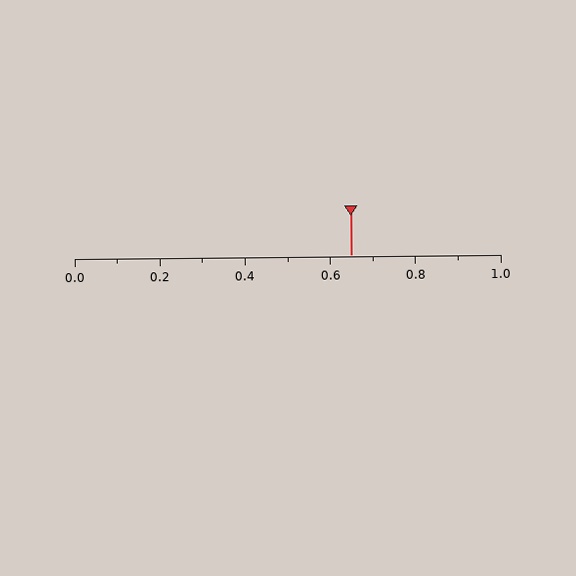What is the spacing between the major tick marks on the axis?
The major ticks are spaced 0.2 apart.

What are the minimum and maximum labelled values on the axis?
The axis runs from 0.0 to 1.0.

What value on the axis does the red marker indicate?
The marker indicates approximately 0.65.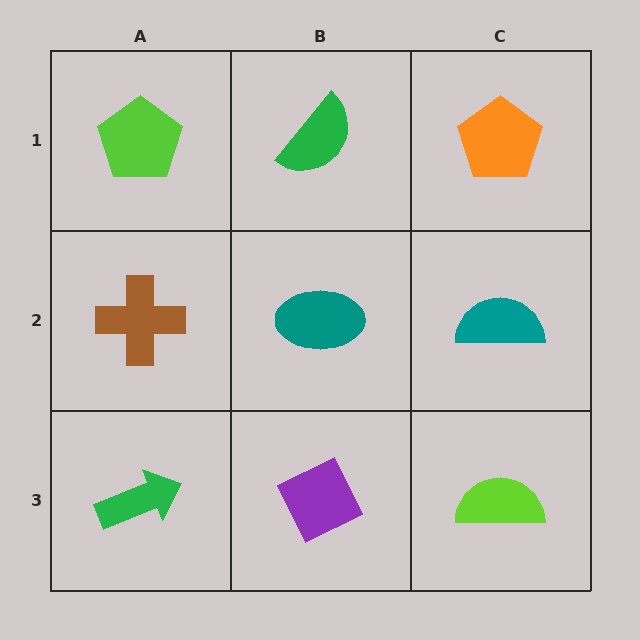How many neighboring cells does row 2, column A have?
3.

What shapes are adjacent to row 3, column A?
A brown cross (row 2, column A), a purple diamond (row 3, column B).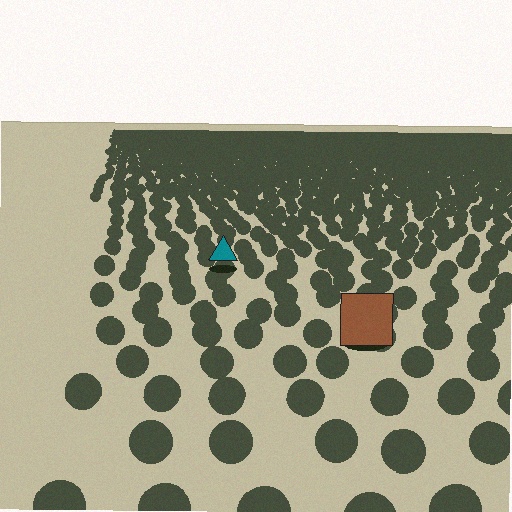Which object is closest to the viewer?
The brown square is closest. The texture marks near it are larger and more spread out.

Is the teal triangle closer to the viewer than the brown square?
No. The brown square is closer — you can tell from the texture gradient: the ground texture is coarser near it.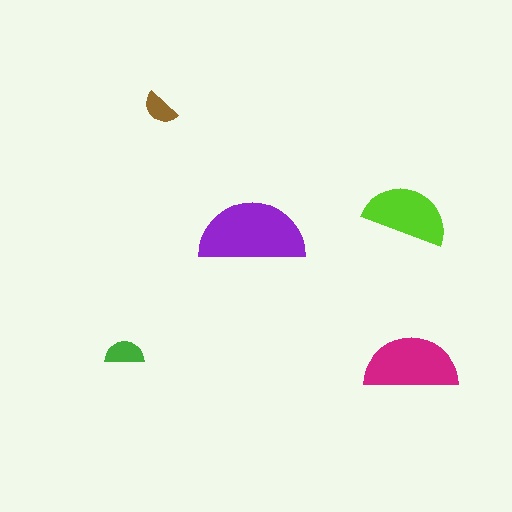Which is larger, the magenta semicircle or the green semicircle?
The magenta one.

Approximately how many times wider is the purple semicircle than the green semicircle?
About 2.5 times wider.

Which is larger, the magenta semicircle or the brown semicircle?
The magenta one.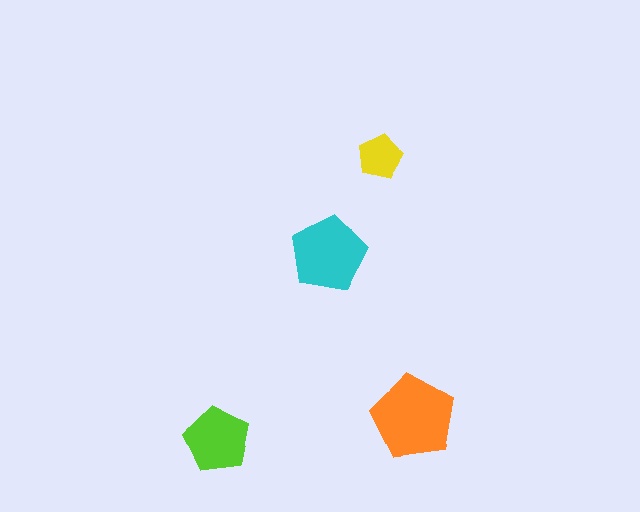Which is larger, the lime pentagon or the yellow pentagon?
The lime one.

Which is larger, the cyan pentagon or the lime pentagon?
The cyan one.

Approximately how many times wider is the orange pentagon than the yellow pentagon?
About 2 times wider.